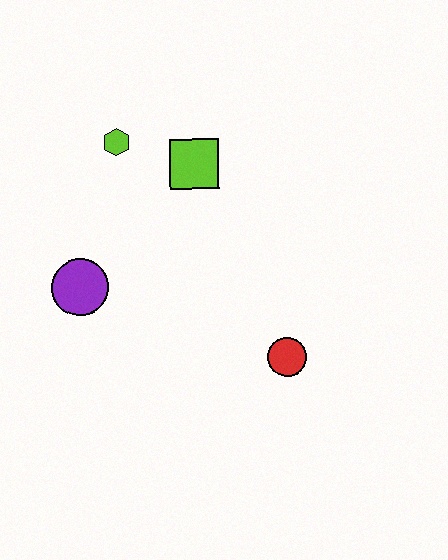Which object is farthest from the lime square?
The red circle is farthest from the lime square.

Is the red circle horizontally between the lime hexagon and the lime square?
No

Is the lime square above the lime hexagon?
No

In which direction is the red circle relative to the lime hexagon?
The red circle is below the lime hexagon.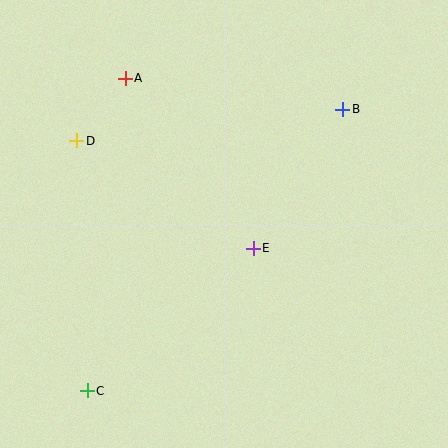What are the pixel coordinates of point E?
Point E is at (253, 248).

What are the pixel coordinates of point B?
Point B is at (343, 109).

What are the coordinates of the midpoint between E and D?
The midpoint between E and D is at (165, 194).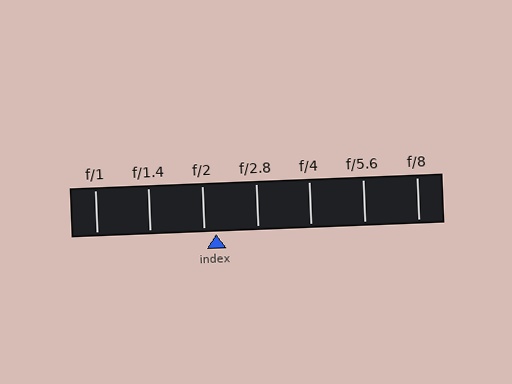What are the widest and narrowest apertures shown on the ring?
The widest aperture shown is f/1 and the narrowest is f/8.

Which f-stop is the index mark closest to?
The index mark is closest to f/2.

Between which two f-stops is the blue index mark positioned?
The index mark is between f/2 and f/2.8.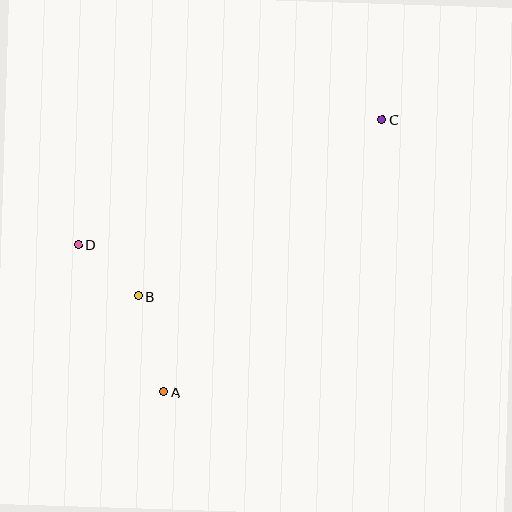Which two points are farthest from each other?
Points A and C are farthest from each other.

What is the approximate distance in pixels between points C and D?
The distance between C and D is approximately 328 pixels.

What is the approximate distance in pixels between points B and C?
The distance between B and C is approximately 301 pixels.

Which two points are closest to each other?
Points B and D are closest to each other.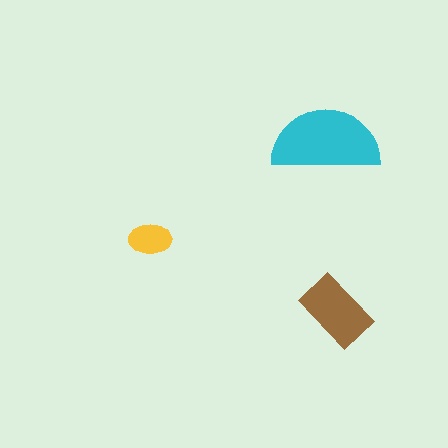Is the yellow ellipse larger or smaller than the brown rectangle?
Smaller.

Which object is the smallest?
The yellow ellipse.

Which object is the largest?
The cyan semicircle.